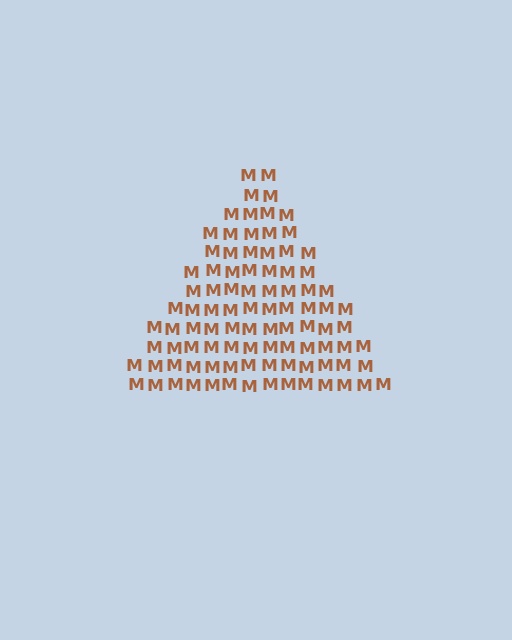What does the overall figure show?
The overall figure shows a triangle.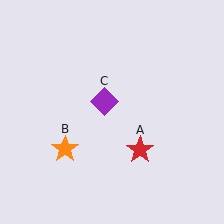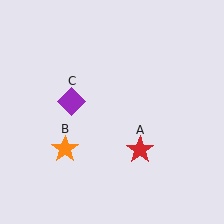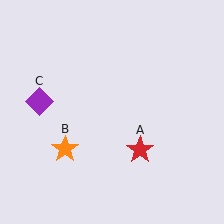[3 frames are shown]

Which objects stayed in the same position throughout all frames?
Red star (object A) and orange star (object B) remained stationary.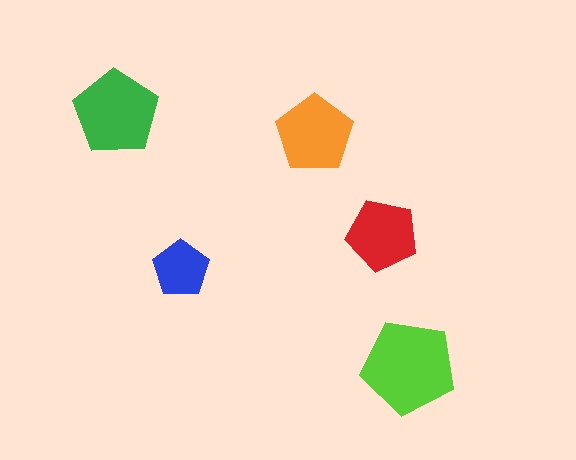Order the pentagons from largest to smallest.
the lime one, the green one, the orange one, the red one, the blue one.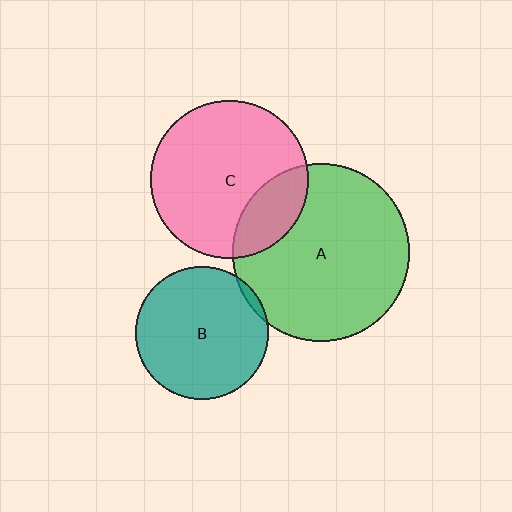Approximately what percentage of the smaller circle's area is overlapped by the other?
Approximately 20%.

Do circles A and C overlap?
Yes.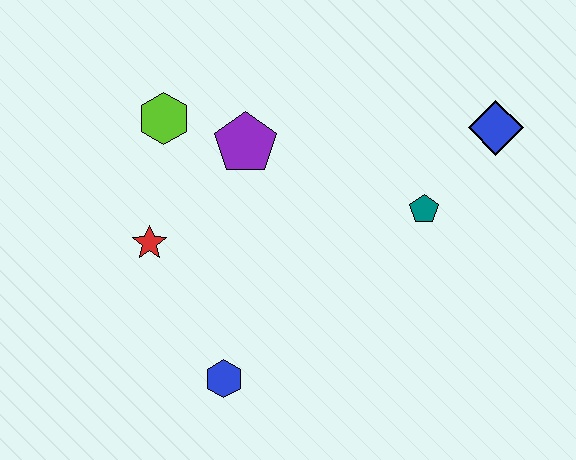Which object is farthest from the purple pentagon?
The blue diamond is farthest from the purple pentagon.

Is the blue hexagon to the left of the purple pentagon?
Yes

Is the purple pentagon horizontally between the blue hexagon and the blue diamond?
Yes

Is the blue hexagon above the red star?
No